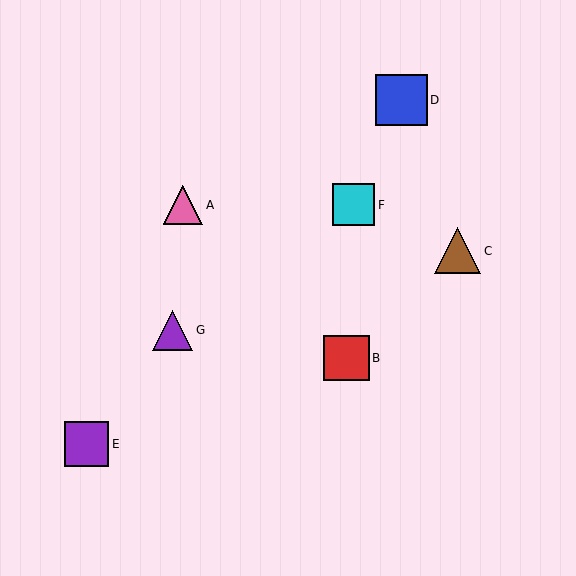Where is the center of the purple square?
The center of the purple square is at (87, 444).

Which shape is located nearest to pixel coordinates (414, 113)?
The blue square (labeled D) at (402, 100) is nearest to that location.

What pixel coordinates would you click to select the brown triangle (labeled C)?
Click at (458, 251) to select the brown triangle C.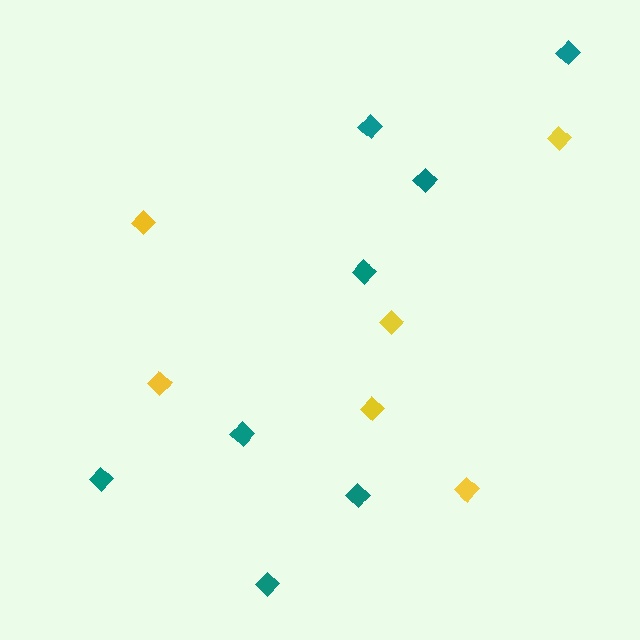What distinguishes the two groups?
There are 2 groups: one group of teal diamonds (8) and one group of yellow diamonds (6).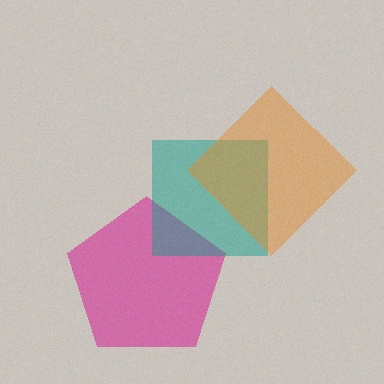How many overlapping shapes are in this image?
There are 3 overlapping shapes in the image.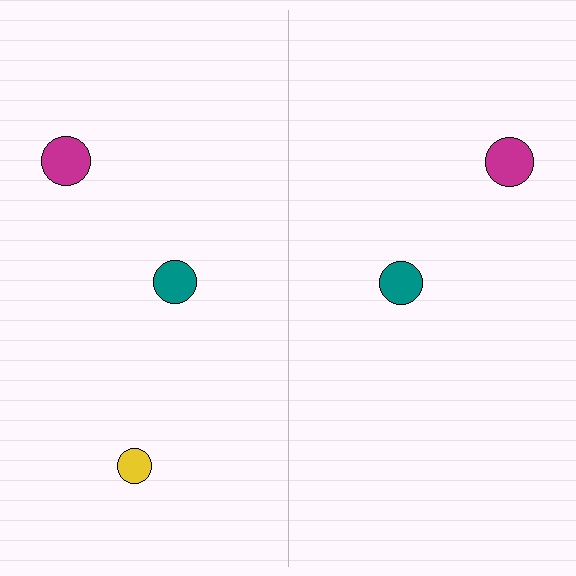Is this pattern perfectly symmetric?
No, the pattern is not perfectly symmetric. A yellow circle is missing from the right side.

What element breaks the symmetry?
A yellow circle is missing from the right side.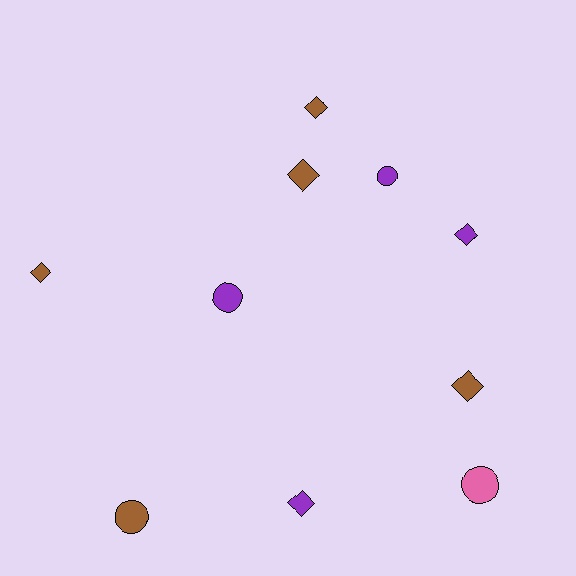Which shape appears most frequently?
Diamond, with 6 objects.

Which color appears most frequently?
Brown, with 5 objects.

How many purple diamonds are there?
There are 2 purple diamonds.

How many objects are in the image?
There are 10 objects.